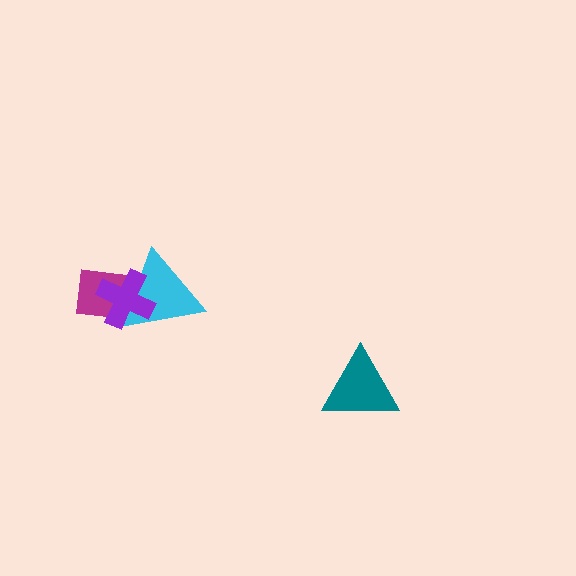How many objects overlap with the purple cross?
2 objects overlap with the purple cross.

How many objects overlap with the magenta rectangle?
2 objects overlap with the magenta rectangle.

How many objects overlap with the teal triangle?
0 objects overlap with the teal triangle.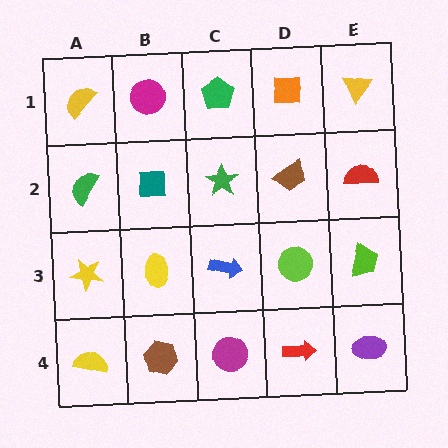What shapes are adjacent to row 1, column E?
A red semicircle (row 2, column E), an orange square (row 1, column D).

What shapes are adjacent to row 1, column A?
A green semicircle (row 2, column A), a magenta circle (row 1, column B).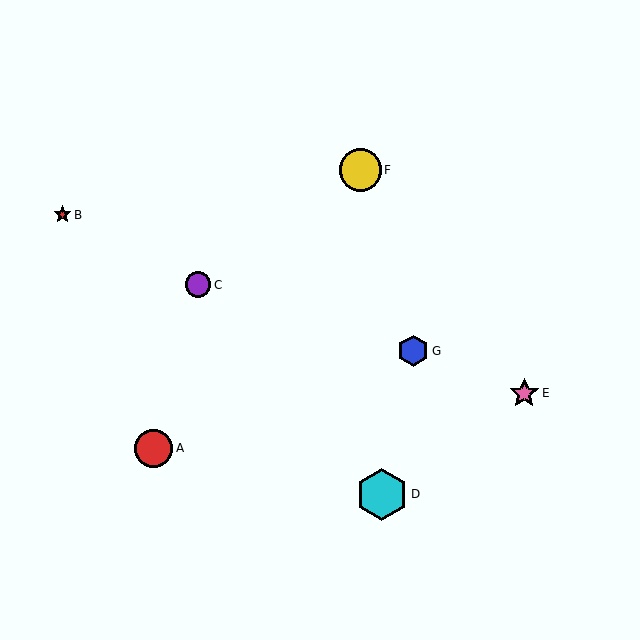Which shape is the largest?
The cyan hexagon (labeled D) is the largest.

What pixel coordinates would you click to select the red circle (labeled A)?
Click at (153, 448) to select the red circle A.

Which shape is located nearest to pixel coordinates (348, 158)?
The yellow circle (labeled F) at (360, 170) is nearest to that location.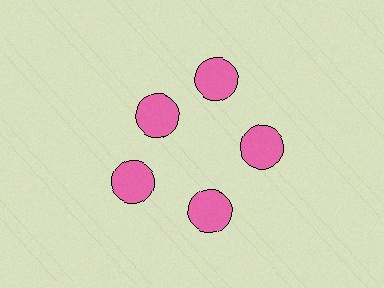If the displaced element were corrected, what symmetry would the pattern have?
It would have 5-fold rotational symmetry — the pattern would map onto itself every 72 degrees.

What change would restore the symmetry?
The symmetry would be restored by moving it outward, back onto the ring so that all 5 circles sit at equal angles and equal distance from the center.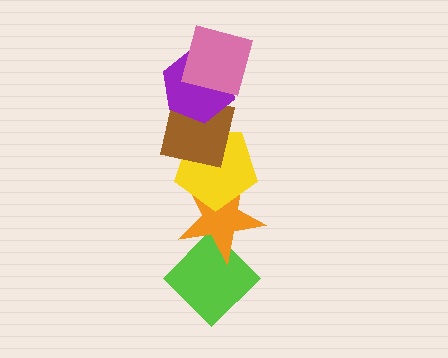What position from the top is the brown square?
The brown square is 3rd from the top.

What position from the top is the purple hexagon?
The purple hexagon is 2nd from the top.